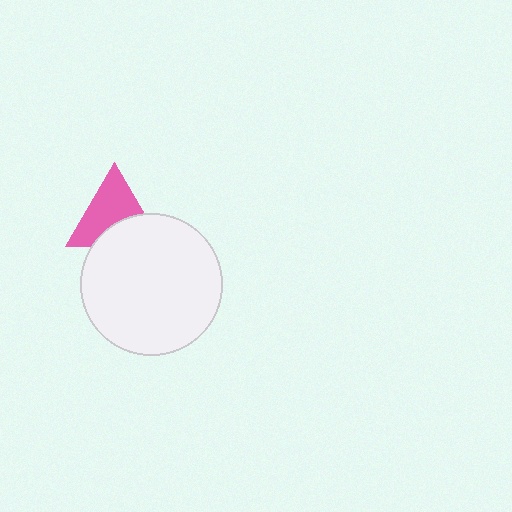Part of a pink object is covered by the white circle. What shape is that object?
It is a triangle.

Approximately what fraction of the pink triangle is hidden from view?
Roughly 37% of the pink triangle is hidden behind the white circle.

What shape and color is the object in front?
The object in front is a white circle.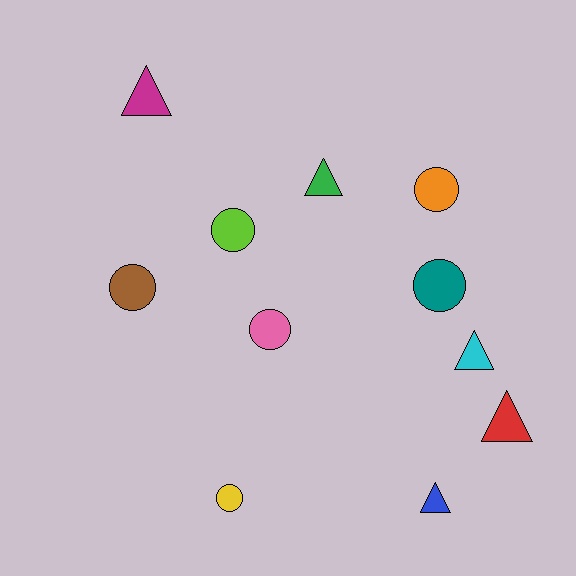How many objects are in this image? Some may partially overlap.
There are 11 objects.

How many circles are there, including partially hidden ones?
There are 6 circles.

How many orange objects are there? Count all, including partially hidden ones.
There is 1 orange object.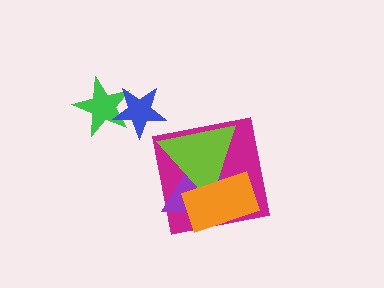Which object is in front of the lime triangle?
The orange rectangle is in front of the lime triangle.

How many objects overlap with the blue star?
1 object overlaps with the blue star.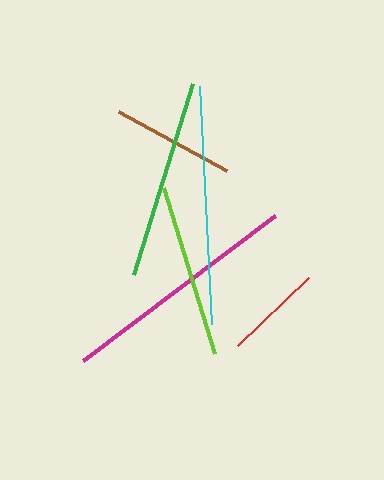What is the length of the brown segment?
The brown segment is approximately 123 pixels long.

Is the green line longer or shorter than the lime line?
The green line is longer than the lime line.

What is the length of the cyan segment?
The cyan segment is approximately 238 pixels long.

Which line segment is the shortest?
The red line is the shortest at approximately 98 pixels.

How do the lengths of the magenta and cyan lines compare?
The magenta and cyan lines are approximately the same length.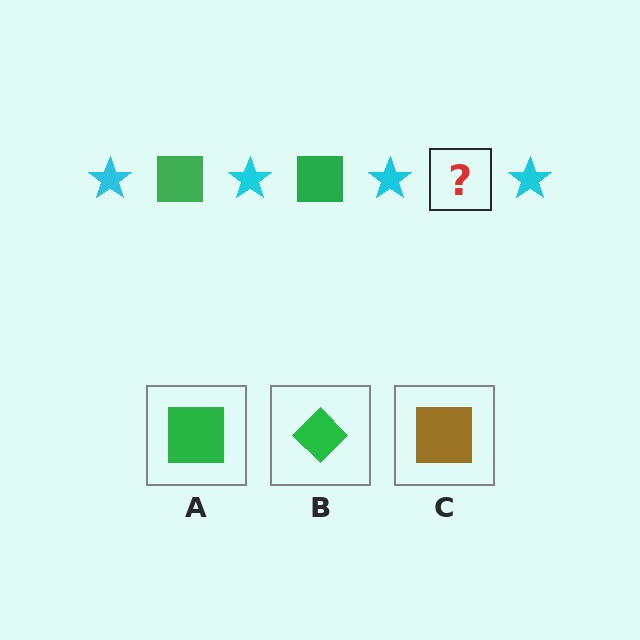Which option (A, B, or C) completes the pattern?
A.